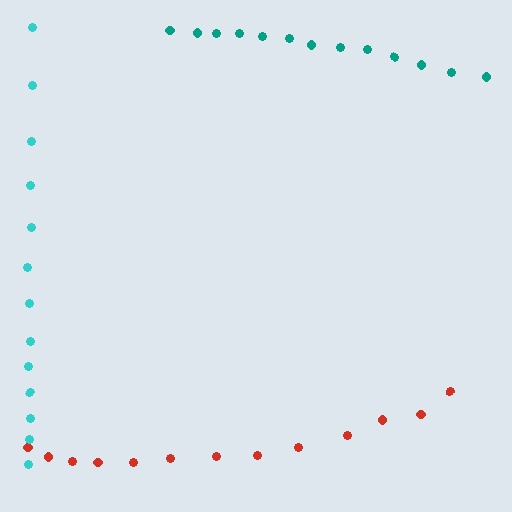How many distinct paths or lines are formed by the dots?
There are 3 distinct paths.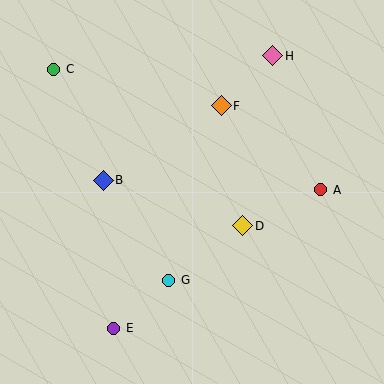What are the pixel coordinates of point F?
Point F is at (221, 106).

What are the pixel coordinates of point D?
Point D is at (243, 226).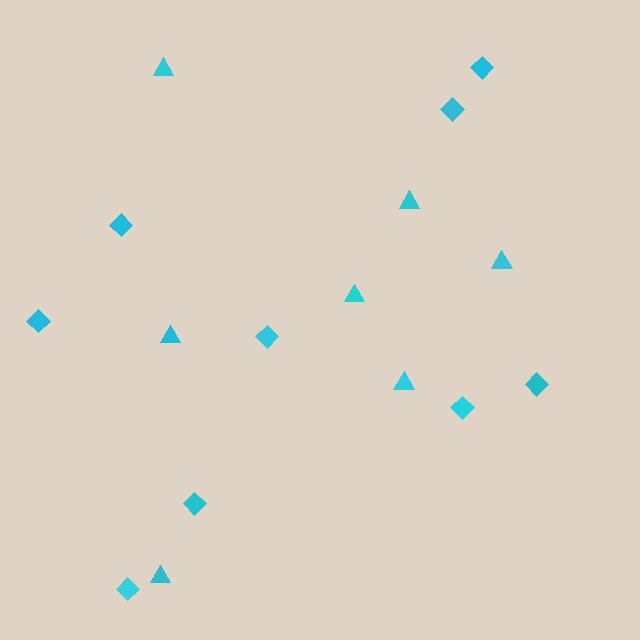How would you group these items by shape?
There are 2 groups: one group of triangles (7) and one group of diamonds (9).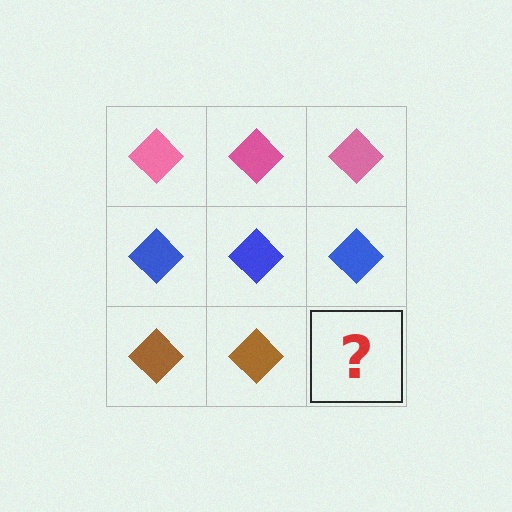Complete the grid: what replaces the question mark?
The question mark should be replaced with a brown diamond.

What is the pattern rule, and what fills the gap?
The rule is that each row has a consistent color. The gap should be filled with a brown diamond.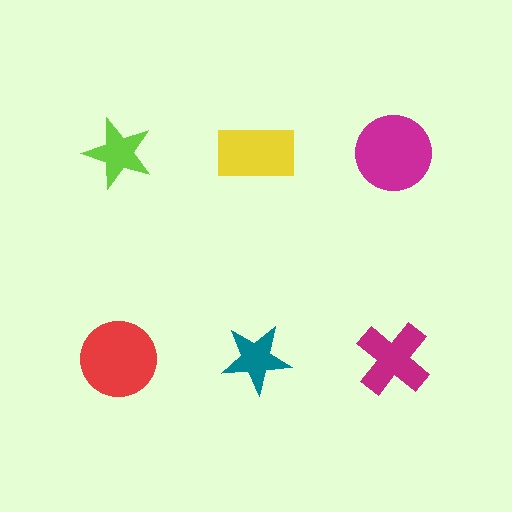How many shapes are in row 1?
3 shapes.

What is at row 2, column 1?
A red circle.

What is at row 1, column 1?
A lime star.